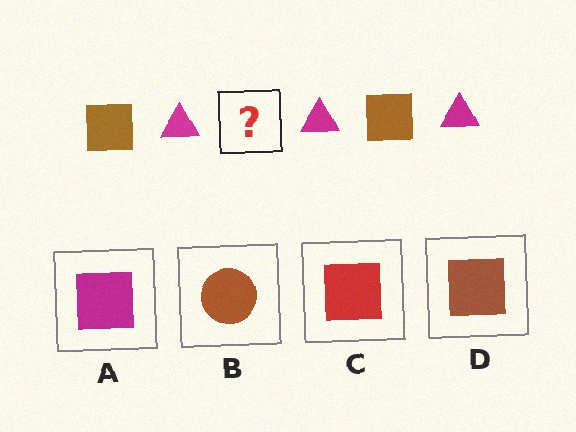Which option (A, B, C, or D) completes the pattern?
D.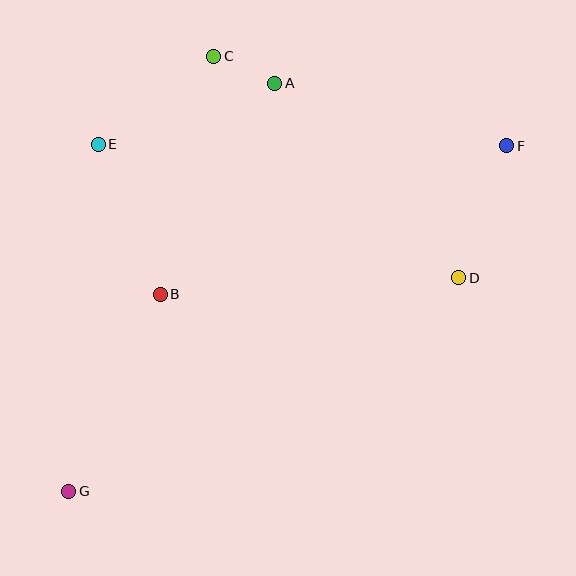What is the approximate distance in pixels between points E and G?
The distance between E and G is approximately 348 pixels.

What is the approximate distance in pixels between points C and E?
The distance between C and E is approximately 145 pixels.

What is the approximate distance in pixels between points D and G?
The distance between D and G is approximately 444 pixels.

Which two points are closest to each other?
Points A and C are closest to each other.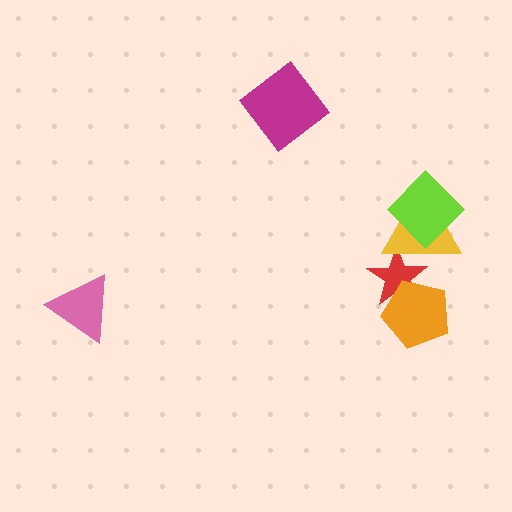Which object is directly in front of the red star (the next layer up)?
The yellow triangle is directly in front of the red star.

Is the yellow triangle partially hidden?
Yes, it is partially covered by another shape.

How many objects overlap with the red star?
2 objects overlap with the red star.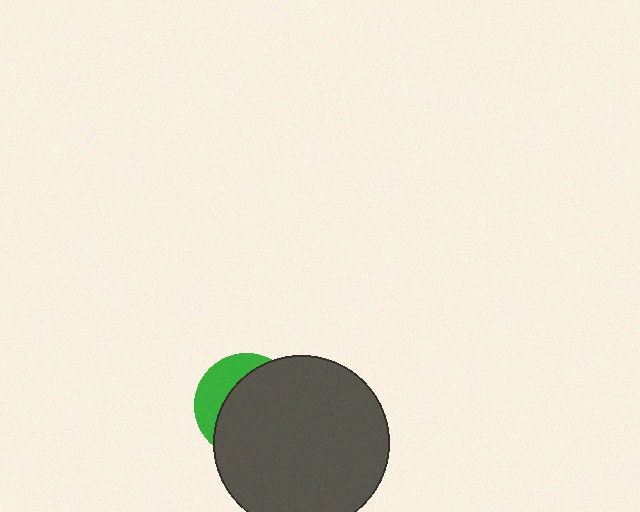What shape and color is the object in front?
The object in front is a dark gray circle.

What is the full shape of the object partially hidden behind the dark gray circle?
The partially hidden object is a green circle.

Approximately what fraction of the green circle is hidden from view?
Roughly 69% of the green circle is hidden behind the dark gray circle.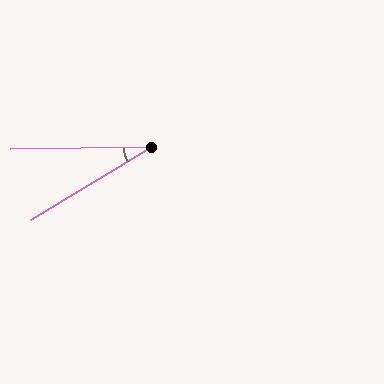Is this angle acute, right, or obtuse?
It is acute.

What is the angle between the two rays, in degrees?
Approximately 30 degrees.